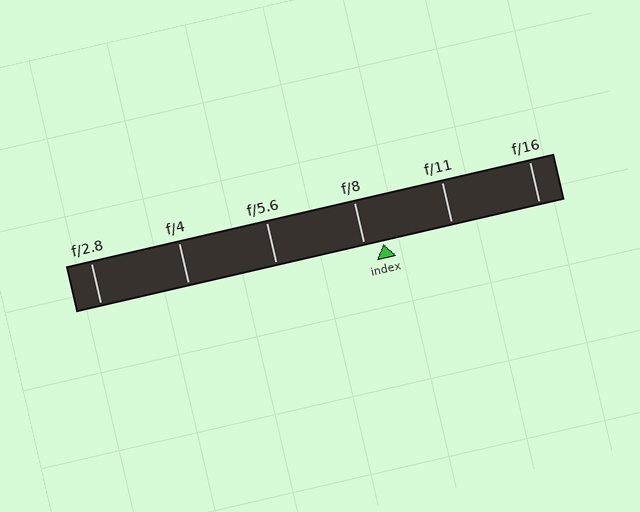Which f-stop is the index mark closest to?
The index mark is closest to f/8.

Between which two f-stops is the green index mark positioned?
The index mark is between f/8 and f/11.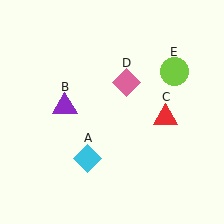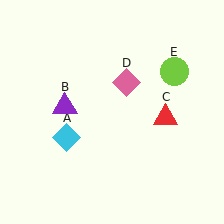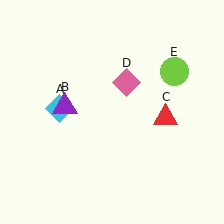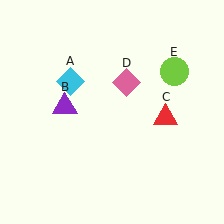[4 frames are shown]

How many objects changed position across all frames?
1 object changed position: cyan diamond (object A).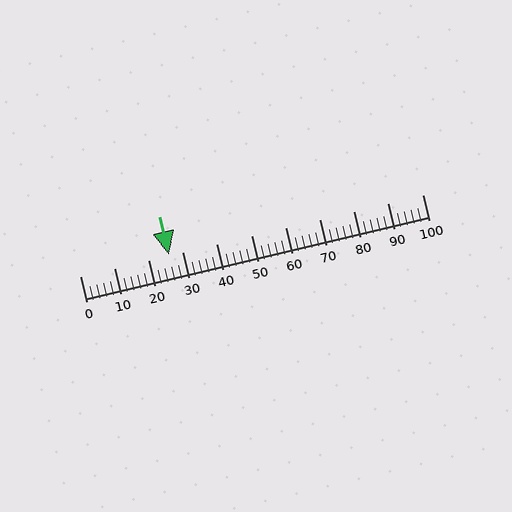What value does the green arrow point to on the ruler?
The green arrow points to approximately 26.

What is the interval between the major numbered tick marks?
The major tick marks are spaced 10 units apart.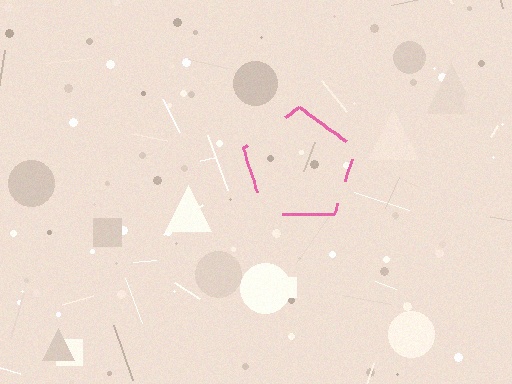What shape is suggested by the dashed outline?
The dashed outline suggests a pentagon.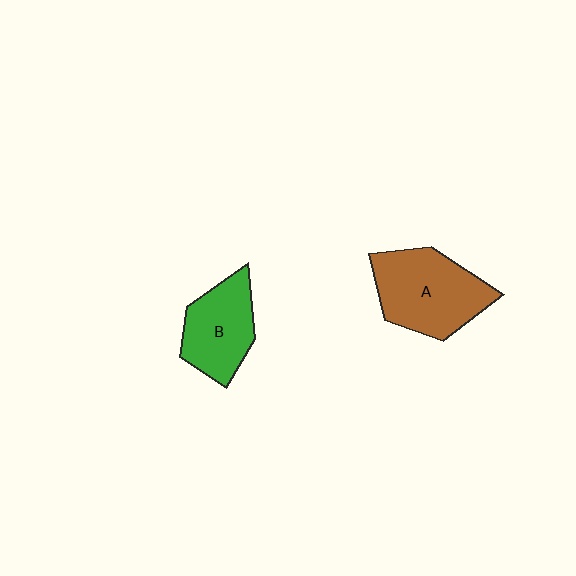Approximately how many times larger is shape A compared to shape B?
Approximately 1.3 times.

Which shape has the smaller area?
Shape B (green).